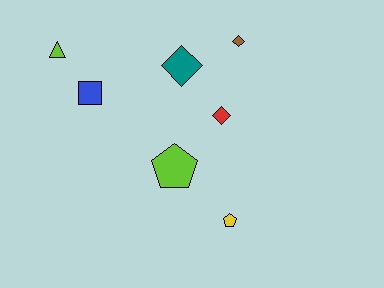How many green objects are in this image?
There are no green objects.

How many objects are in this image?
There are 7 objects.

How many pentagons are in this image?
There are 2 pentagons.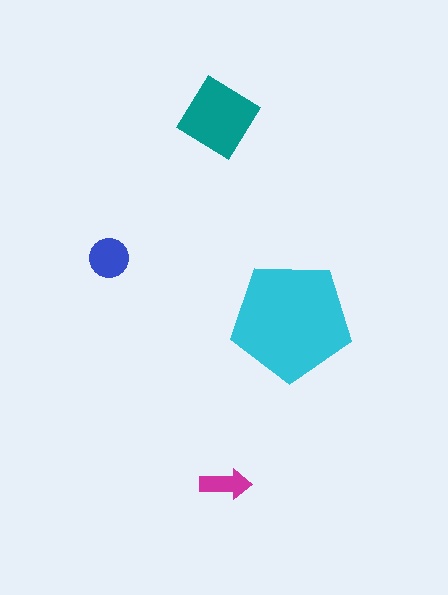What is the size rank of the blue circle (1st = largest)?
3rd.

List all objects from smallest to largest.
The magenta arrow, the blue circle, the teal diamond, the cyan pentagon.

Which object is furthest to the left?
The blue circle is leftmost.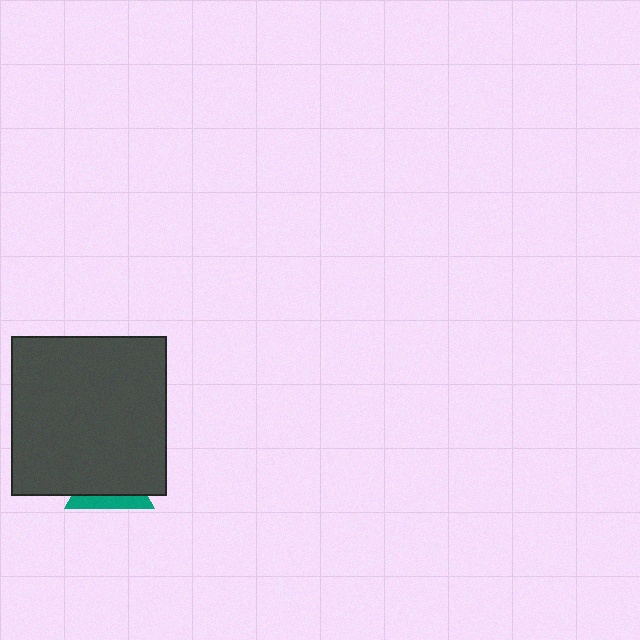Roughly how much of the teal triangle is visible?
A small part of it is visible (roughly 32%).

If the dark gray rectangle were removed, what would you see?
You would see the complete teal triangle.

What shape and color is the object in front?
The object in front is a dark gray rectangle.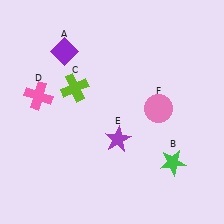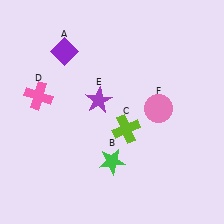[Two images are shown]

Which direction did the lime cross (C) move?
The lime cross (C) moved right.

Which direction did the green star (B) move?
The green star (B) moved left.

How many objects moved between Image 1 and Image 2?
3 objects moved between the two images.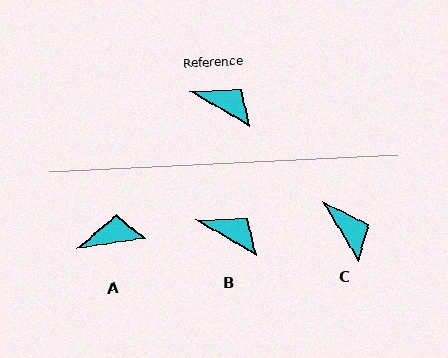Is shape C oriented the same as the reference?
No, it is off by about 29 degrees.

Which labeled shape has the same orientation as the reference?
B.